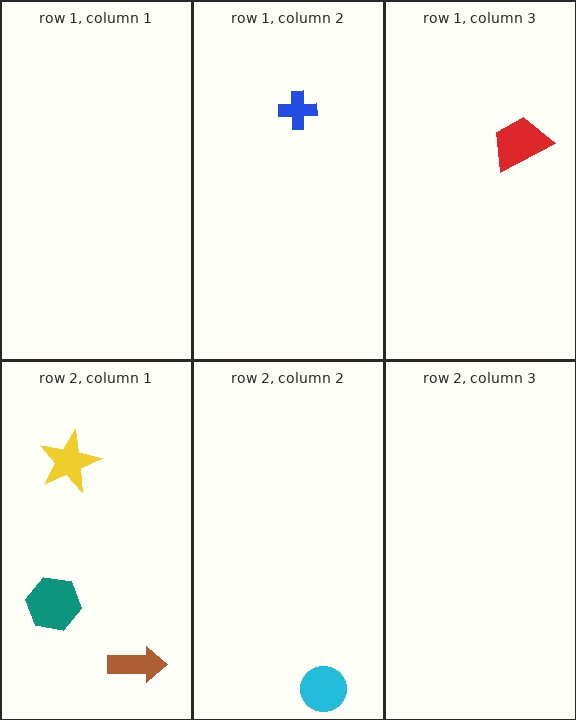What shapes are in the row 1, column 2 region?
The blue cross.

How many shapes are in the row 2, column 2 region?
1.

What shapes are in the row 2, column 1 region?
The teal hexagon, the brown arrow, the yellow star.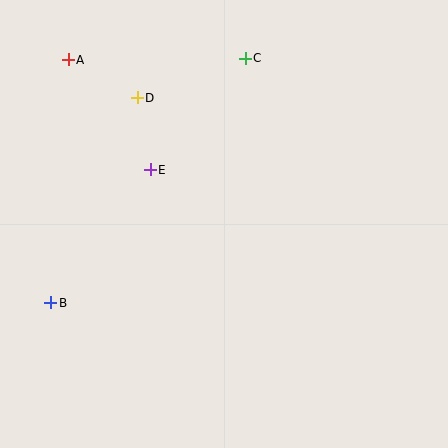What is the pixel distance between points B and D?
The distance between B and D is 223 pixels.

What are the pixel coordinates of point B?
Point B is at (51, 303).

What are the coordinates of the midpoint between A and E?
The midpoint between A and E is at (109, 115).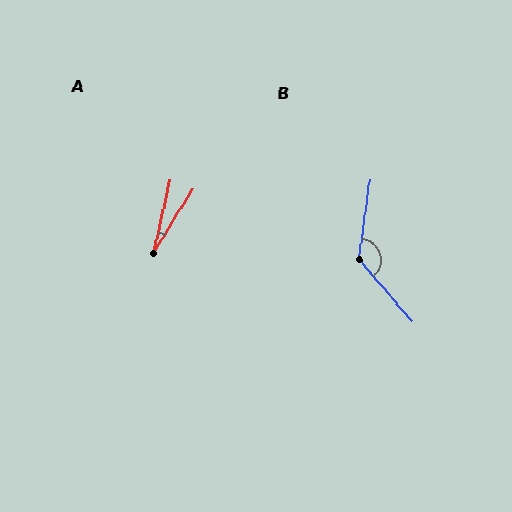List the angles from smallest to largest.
A (19°), B (131°).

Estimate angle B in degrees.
Approximately 131 degrees.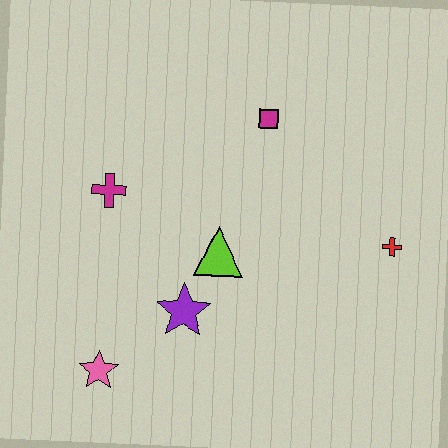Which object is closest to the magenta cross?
The lime triangle is closest to the magenta cross.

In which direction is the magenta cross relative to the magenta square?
The magenta cross is to the left of the magenta square.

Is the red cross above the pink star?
Yes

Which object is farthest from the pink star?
The red cross is farthest from the pink star.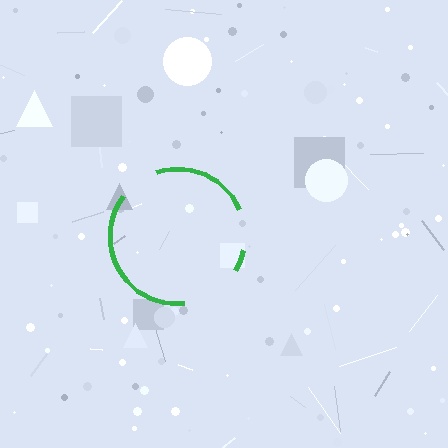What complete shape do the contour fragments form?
The contour fragments form a circle.